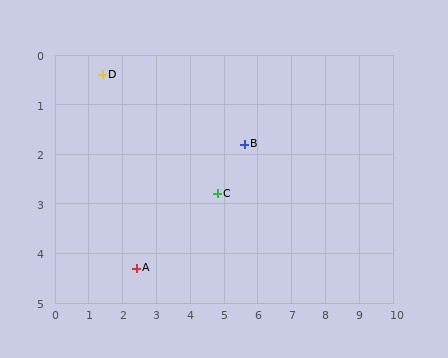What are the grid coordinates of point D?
Point D is at approximately (1.4, 0.4).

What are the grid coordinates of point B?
Point B is at approximately (5.6, 1.8).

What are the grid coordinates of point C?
Point C is at approximately (4.8, 2.8).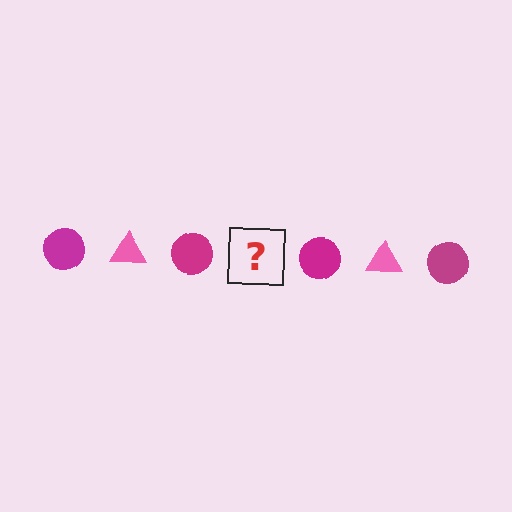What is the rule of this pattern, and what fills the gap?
The rule is that the pattern alternates between magenta circle and pink triangle. The gap should be filled with a pink triangle.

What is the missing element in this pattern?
The missing element is a pink triangle.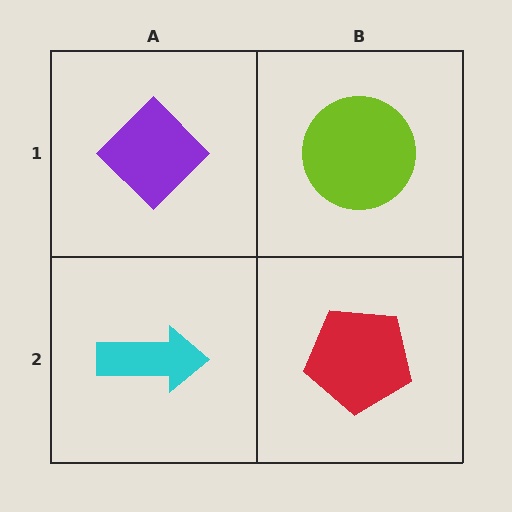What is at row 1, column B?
A lime circle.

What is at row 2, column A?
A cyan arrow.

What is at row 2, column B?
A red pentagon.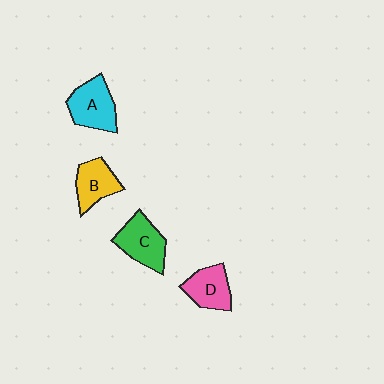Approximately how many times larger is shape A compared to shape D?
Approximately 1.2 times.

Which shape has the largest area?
Shape A (cyan).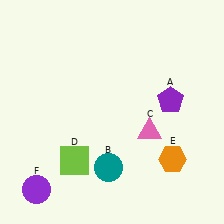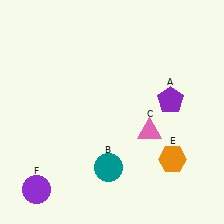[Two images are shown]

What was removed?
The lime square (D) was removed in Image 2.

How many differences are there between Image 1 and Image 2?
There is 1 difference between the two images.